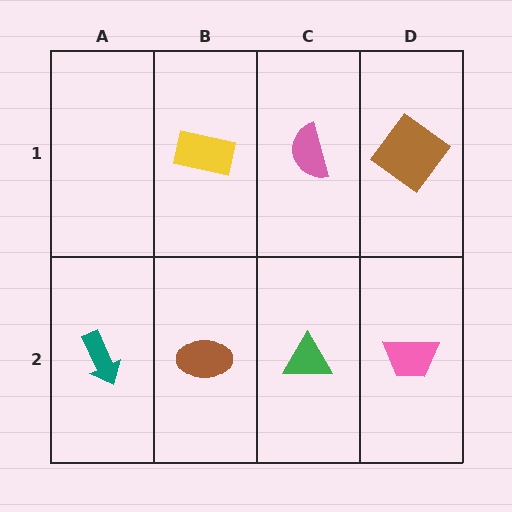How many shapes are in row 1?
3 shapes.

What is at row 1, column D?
A brown diamond.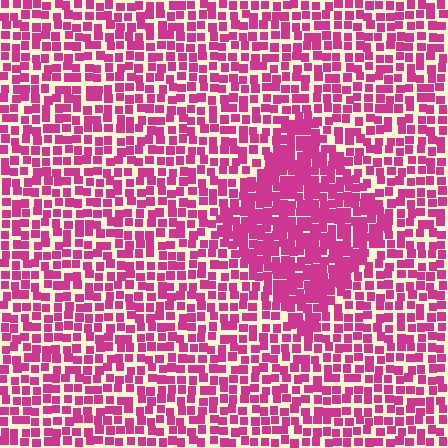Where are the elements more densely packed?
The elements are more densely packed inside the diamond boundary.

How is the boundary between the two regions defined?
The boundary is defined by a change in element density (approximately 1.7x ratio). All elements are the same color, size, and shape.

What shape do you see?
I see a diamond.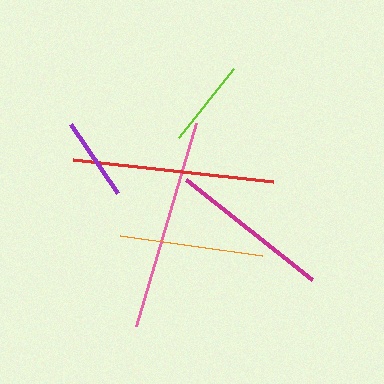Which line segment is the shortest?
The purple line is the shortest at approximately 83 pixels.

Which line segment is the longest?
The pink line is the longest at approximately 212 pixels.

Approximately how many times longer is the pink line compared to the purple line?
The pink line is approximately 2.5 times the length of the purple line.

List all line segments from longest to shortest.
From longest to shortest: pink, red, magenta, orange, lime, purple.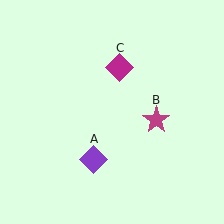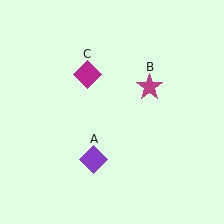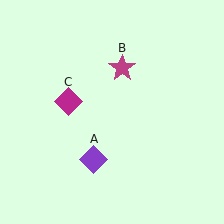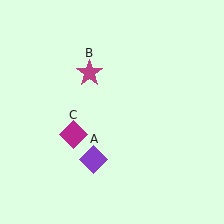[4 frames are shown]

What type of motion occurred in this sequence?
The magenta star (object B), magenta diamond (object C) rotated counterclockwise around the center of the scene.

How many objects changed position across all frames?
2 objects changed position: magenta star (object B), magenta diamond (object C).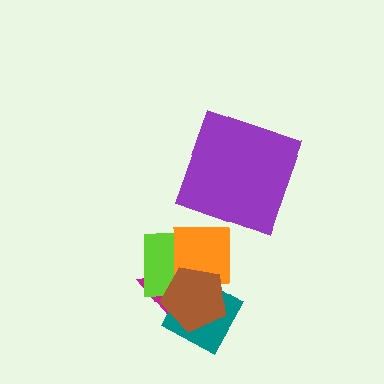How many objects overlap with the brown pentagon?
4 objects overlap with the brown pentagon.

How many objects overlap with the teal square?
2 objects overlap with the teal square.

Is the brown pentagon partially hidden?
No, no other shape covers it.